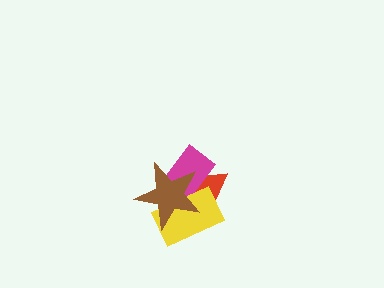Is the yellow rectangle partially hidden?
Yes, it is partially covered by another shape.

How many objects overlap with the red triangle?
3 objects overlap with the red triangle.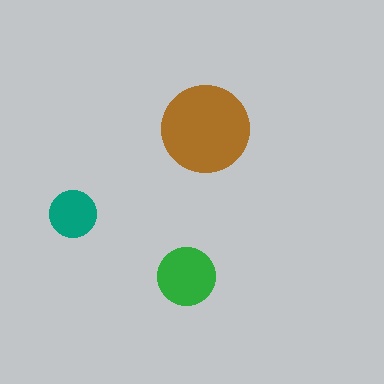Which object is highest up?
The brown circle is topmost.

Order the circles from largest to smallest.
the brown one, the green one, the teal one.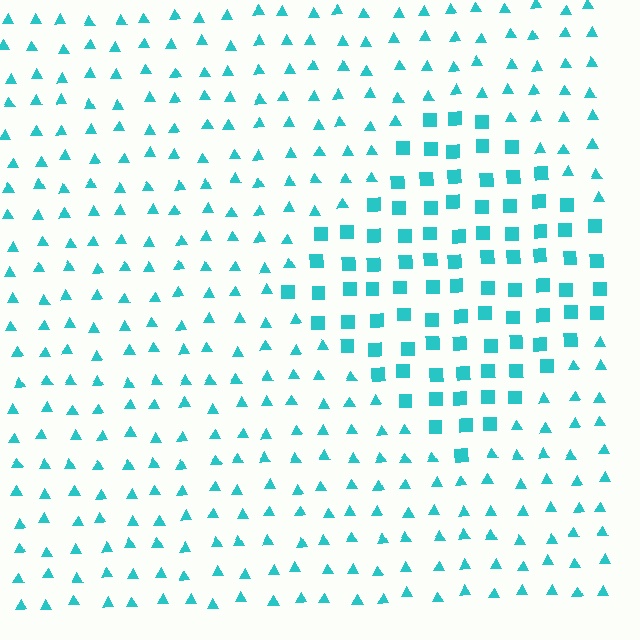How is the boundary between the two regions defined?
The boundary is defined by a change in element shape: squares inside vs. triangles outside. All elements share the same color and spacing.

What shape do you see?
I see a diamond.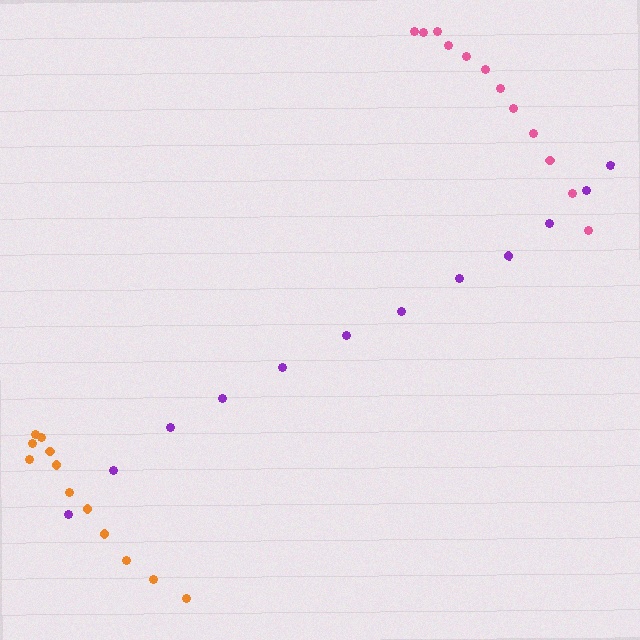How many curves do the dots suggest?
There are 3 distinct paths.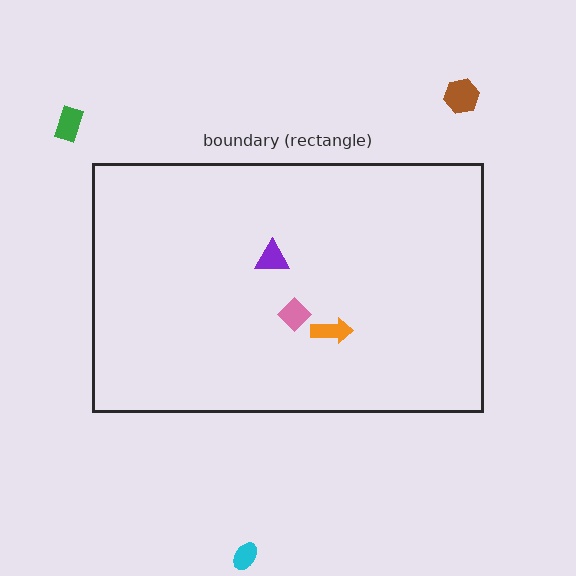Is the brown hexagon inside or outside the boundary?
Outside.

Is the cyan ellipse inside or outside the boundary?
Outside.